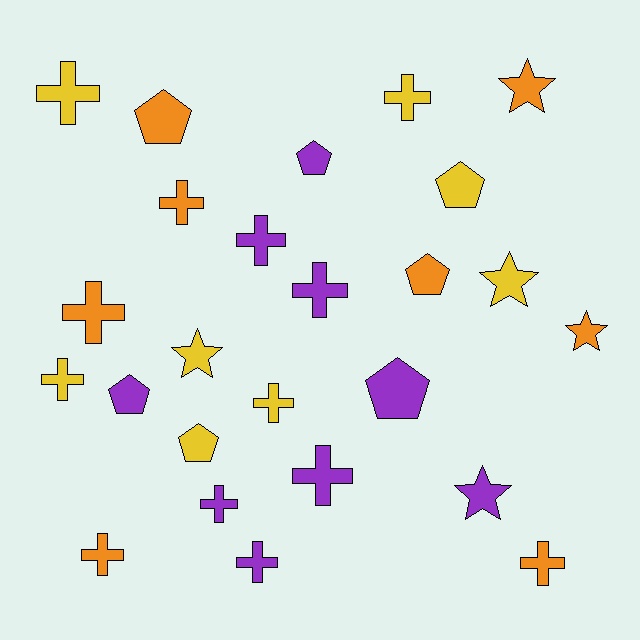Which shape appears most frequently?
Cross, with 13 objects.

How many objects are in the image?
There are 25 objects.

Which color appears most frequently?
Purple, with 9 objects.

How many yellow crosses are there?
There are 4 yellow crosses.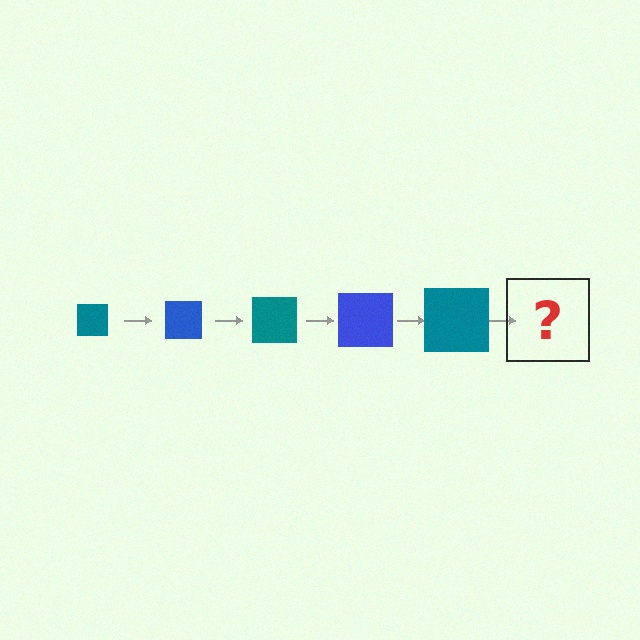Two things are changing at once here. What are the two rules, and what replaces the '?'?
The two rules are that the square grows larger each step and the color cycles through teal and blue. The '?' should be a blue square, larger than the previous one.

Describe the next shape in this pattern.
It should be a blue square, larger than the previous one.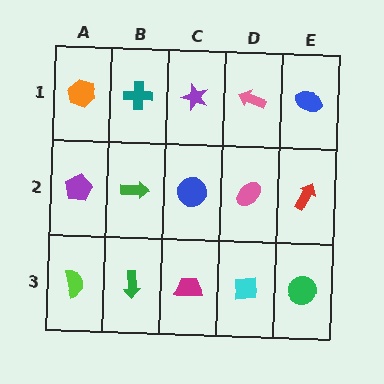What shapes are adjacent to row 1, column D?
A pink ellipse (row 2, column D), a purple star (row 1, column C), a blue ellipse (row 1, column E).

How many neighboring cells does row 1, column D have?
3.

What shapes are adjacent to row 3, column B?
A green arrow (row 2, column B), a lime semicircle (row 3, column A), a magenta trapezoid (row 3, column C).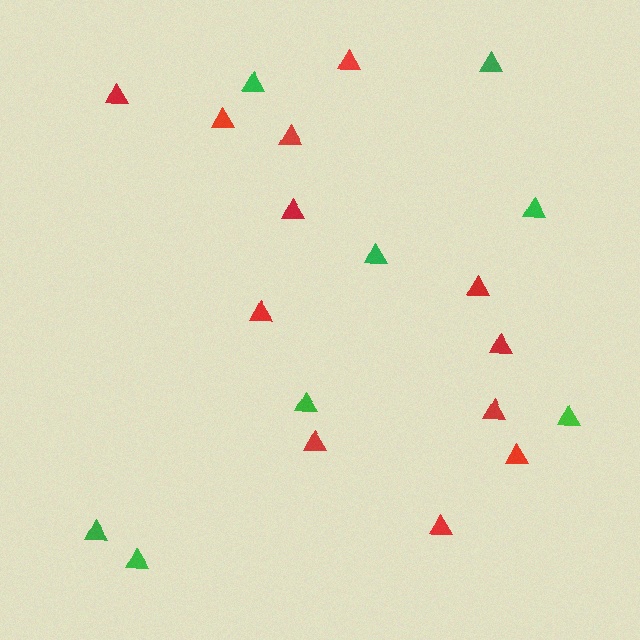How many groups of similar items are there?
There are 2 groups: one group of red triangles (12) and one group of green triangles (8).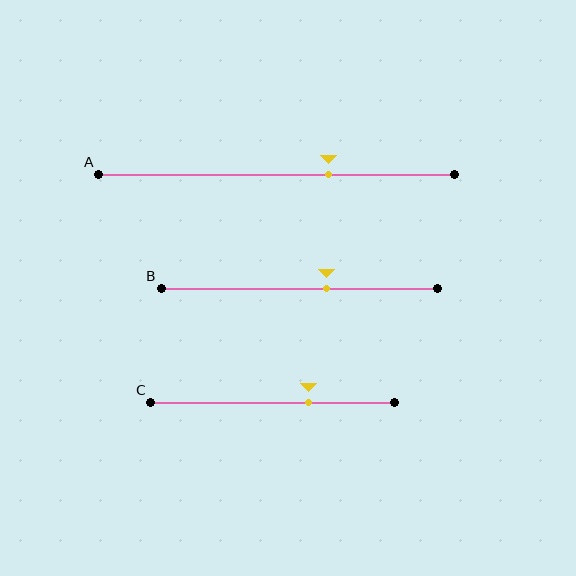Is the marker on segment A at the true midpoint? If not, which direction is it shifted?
No, the marker on segment A is shifted to the right by about 14% of the segment length.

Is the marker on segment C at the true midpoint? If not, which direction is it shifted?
No, the marker on segment C is shifted to the right by about 15% of the segment length.